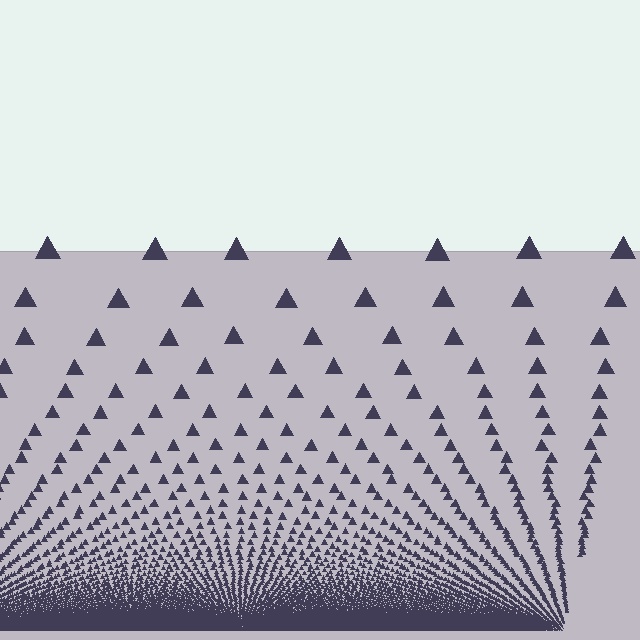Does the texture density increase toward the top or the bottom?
Density increases toward the bottom.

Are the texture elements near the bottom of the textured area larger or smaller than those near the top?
Smaller. The gradient is inverted — elements near the bottom are smaller and denser.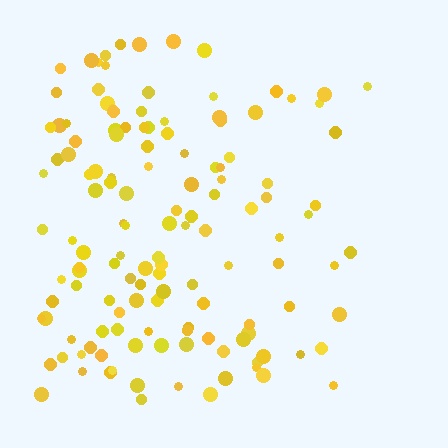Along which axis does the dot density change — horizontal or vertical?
Horizontal.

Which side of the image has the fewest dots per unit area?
The right.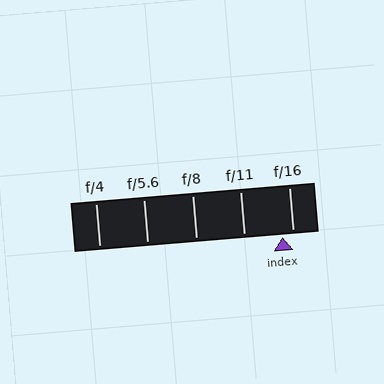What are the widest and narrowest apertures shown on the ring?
The widest aperture shown is f/4 and the narrowest is f/16.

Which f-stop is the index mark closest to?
The index mark is closest to f/16.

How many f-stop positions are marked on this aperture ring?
There are 5 f-stop positions marked.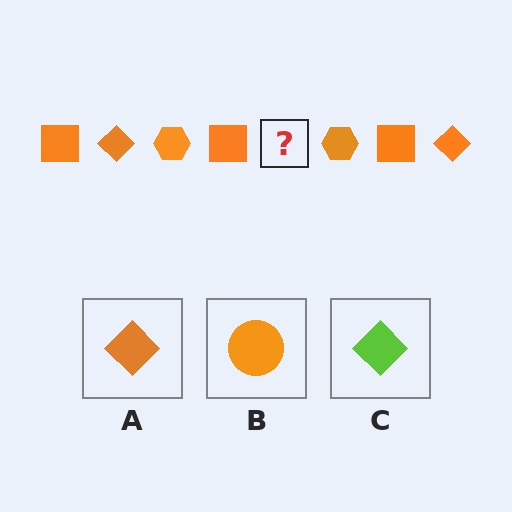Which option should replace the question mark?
Option A.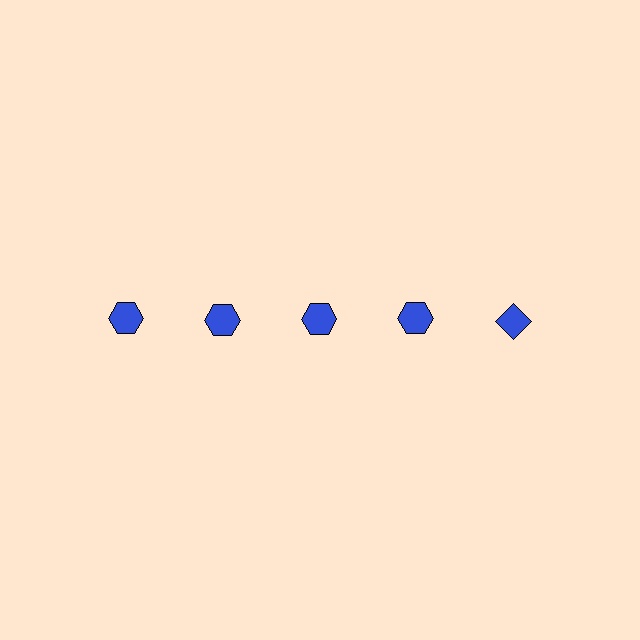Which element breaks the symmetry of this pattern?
The blue diamond in the top row, rightmost column breaks the symmetry. All other shapes are blue hexagons.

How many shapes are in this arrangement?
There are 5 shapes arranged in a grid pattern.